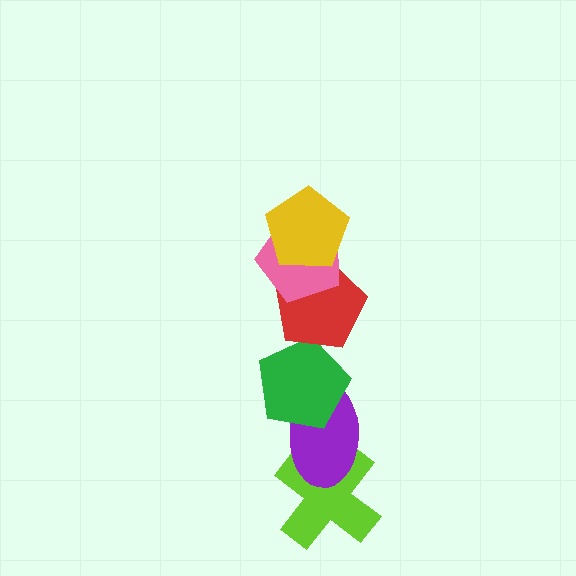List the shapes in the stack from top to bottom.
From top to bottom: the yellow pentagon, the pink pentagon, the red pentagon, the green pentagon, the purple ellipse, the lime cross.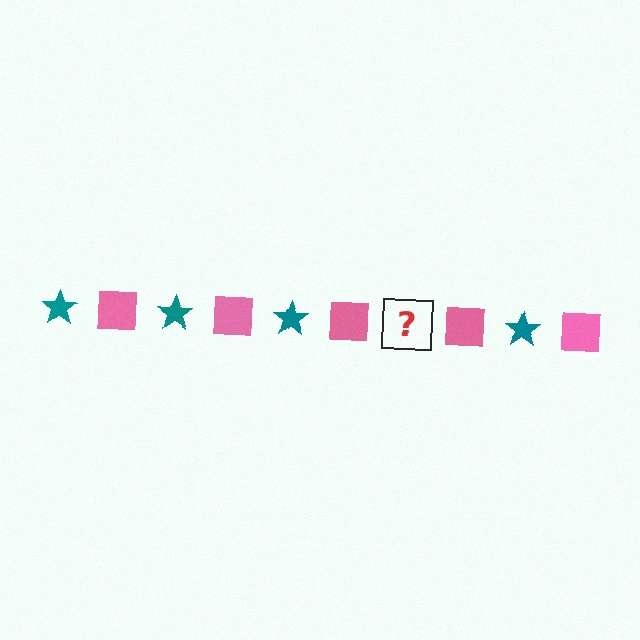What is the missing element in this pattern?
The missing element is a teal star.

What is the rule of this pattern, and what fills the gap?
The rule is that the pattern alternates between teal star and pink square. The gap should be filled with a teal star.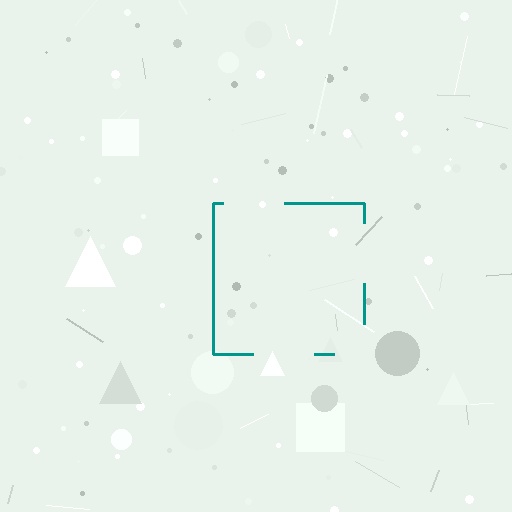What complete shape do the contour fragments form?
The contour fragments form a square.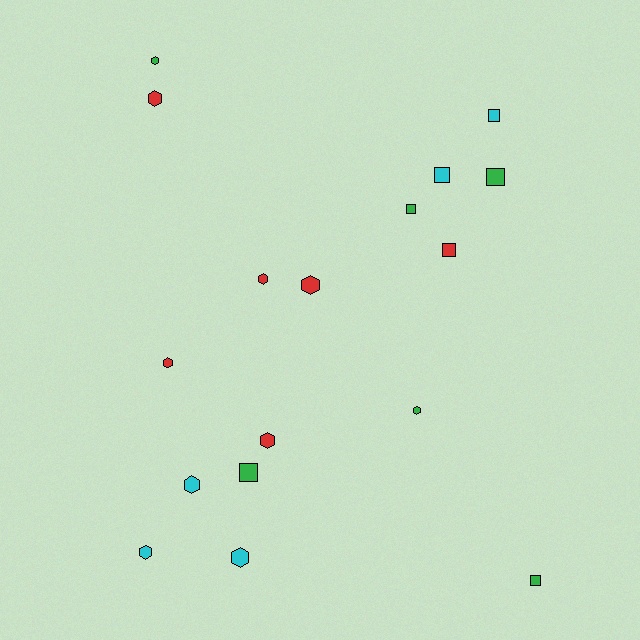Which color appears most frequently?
Red, with 6 objects.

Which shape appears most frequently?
Hexagon, with 10 objects.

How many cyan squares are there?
There are 2 cyan squares.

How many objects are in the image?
There are 17 objects.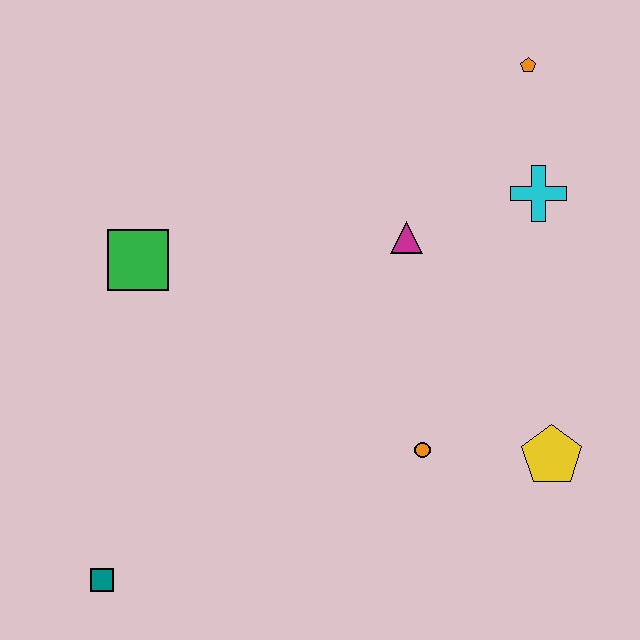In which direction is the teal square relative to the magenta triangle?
The teal square is below the magenta triangle.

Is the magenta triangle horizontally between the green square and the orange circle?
Yes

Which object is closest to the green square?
The magenta triangle is closest to the green square.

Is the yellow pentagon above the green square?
No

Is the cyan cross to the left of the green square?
No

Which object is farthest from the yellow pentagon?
The teal square is farthest from the yellow pentagon.